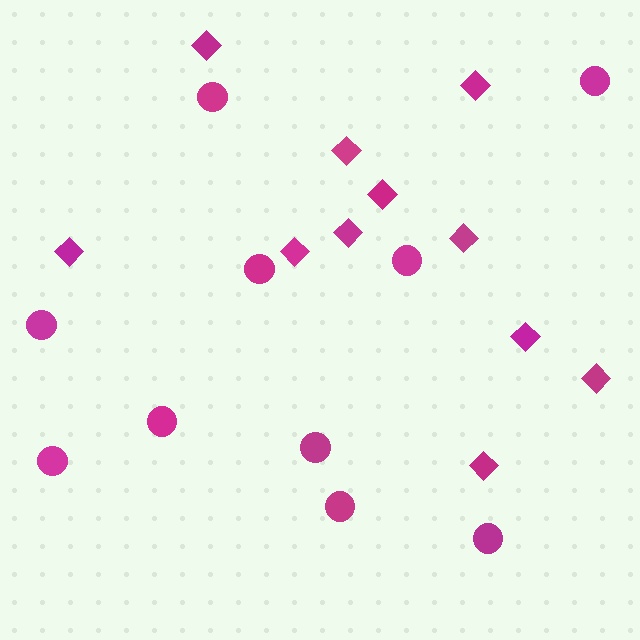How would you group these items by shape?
There are 2 groups: one group of diamonds (11) and one group of circles (10).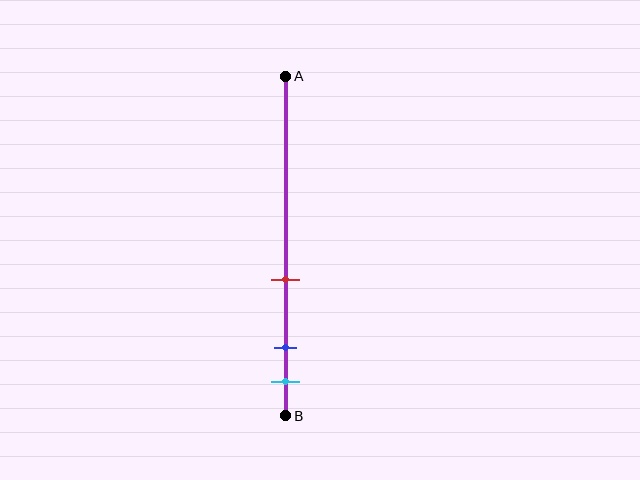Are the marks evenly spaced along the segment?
No, the marks are not evenly spaced.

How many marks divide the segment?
There are 3 marks dividing the segment.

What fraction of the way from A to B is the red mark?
The red mark is approximately 60% (0.6) of the way from A to B.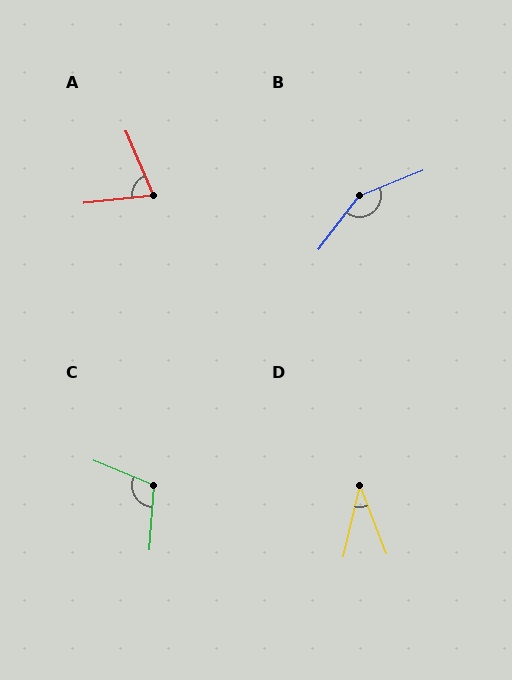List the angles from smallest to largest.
D (35°), A (73°), C (109°), B (150°).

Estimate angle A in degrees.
Approximately 73 degrees.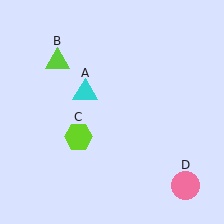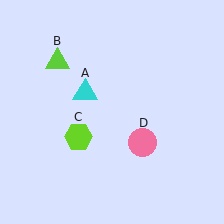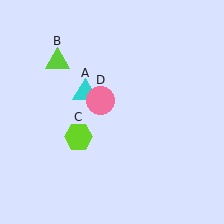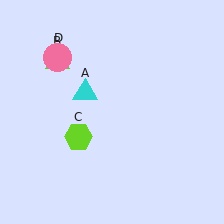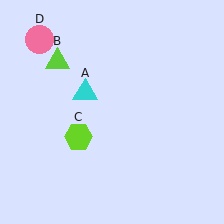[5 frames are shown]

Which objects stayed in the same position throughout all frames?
Cyan triangle (object A) and lime triangle (object B) and lime hexagon (object C) remained stationary.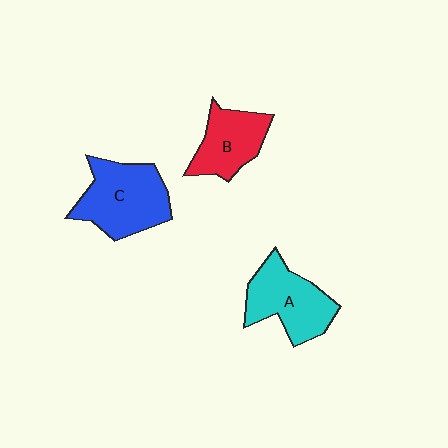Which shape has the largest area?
Shape C (blue).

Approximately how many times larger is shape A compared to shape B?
Approximately 1.2 times.